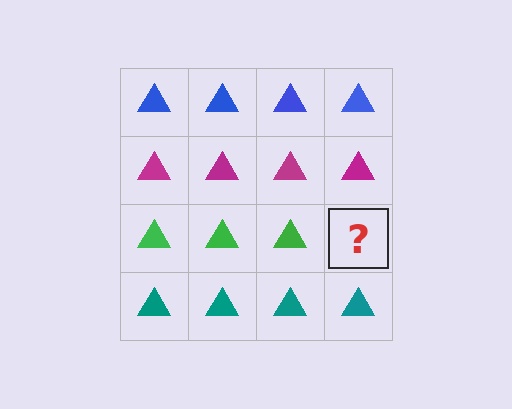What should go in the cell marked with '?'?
The missing cell should contain a green triangle.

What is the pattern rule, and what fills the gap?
The rule is that each row has a consistent color. The gap should be filled with a green triangle.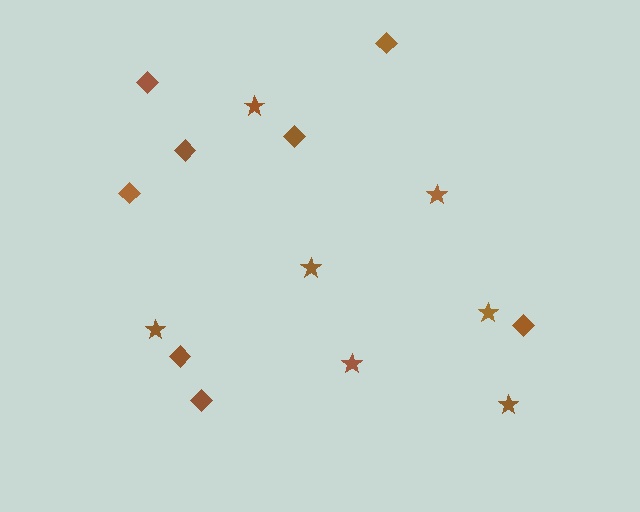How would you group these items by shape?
There are 2 groups: one group of stars (7) and one group of diamonds (8).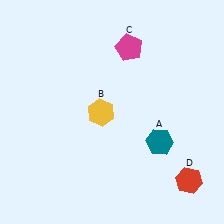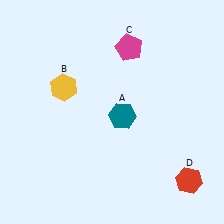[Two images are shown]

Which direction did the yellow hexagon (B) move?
The yellow hexagon (B) moved left.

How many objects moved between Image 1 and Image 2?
2 objects moved between the two images.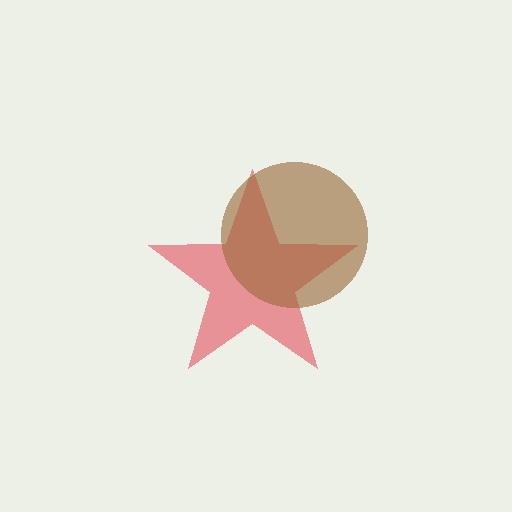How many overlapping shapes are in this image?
There are 2 overlapping shapes in the image.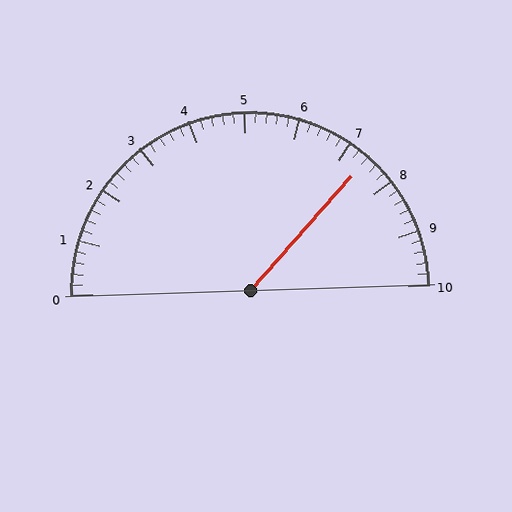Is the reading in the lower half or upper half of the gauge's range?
The reading is in the upper half of the range (0 to 10).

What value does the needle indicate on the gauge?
The needle indicates approximately 7.4.